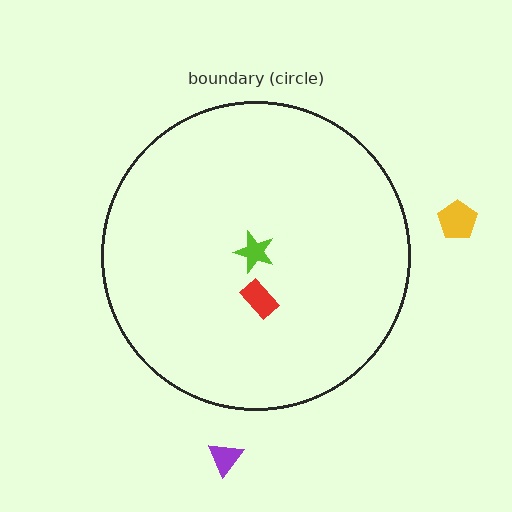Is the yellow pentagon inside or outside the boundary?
Outside.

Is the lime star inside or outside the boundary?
Inside.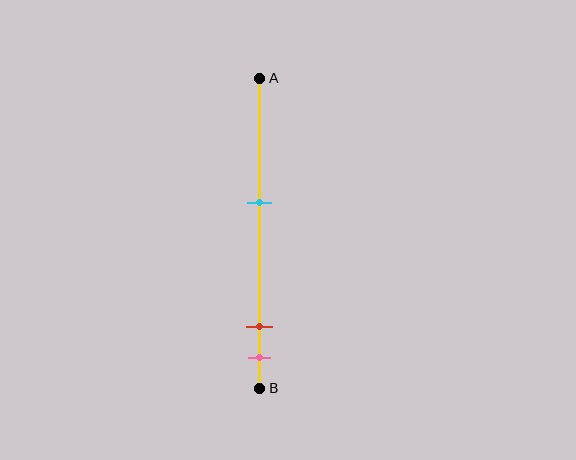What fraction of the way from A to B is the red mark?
The red mark is approximately 80% (0.8) of the way from A to B.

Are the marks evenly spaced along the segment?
No, the marks are not evenly spaced.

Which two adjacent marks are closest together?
The red and pink marks are the closest adjacent pair.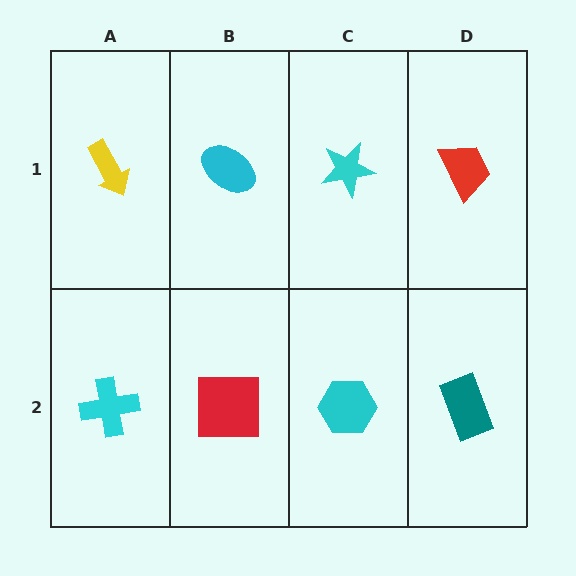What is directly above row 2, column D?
A red trapezoid.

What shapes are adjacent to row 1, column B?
A red square (row 2, column B), a yellow arrow (row 1, column A), a cyan star (row 1, column C).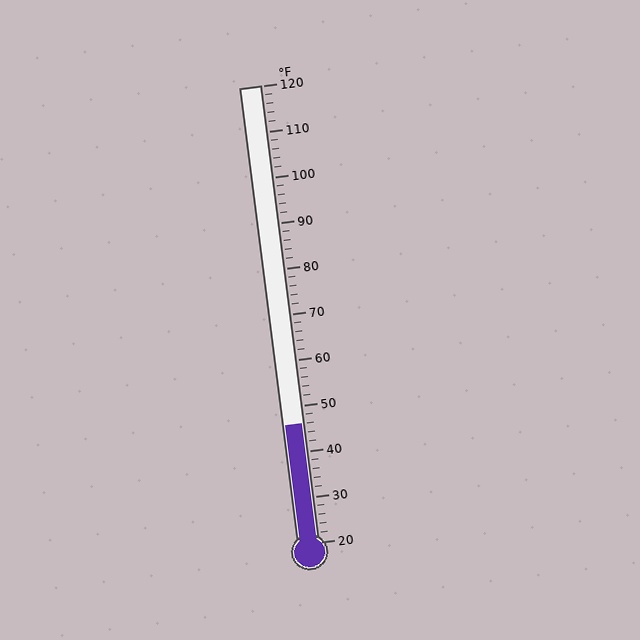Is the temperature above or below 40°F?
The temperature is above 40°F.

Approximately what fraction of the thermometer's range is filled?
The thermometer is filled to approximately 25% of its range.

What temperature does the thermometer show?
The thermometer shows approximately 46°F.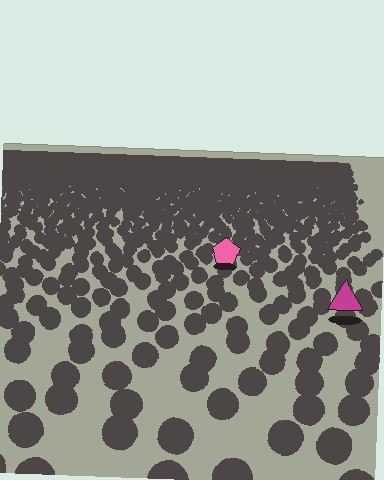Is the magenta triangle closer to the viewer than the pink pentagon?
Yes. The magenta triangle is closer — you can tell from the texture gradient: the ground texture is coarser near it.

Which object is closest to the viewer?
The magenta triangle is closest. The texture marks near it are larger and more spread out.